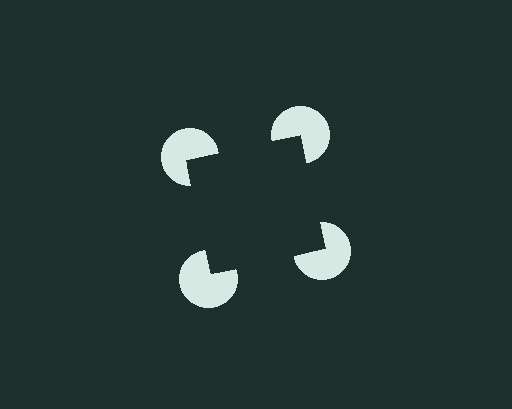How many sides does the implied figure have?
4 sides.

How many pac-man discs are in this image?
There are 4 — one at each vertex of the illusory square.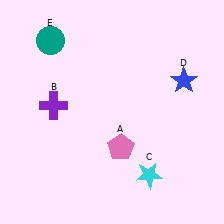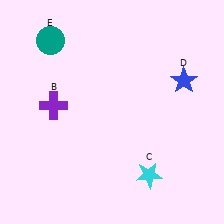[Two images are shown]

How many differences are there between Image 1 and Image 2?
There is 1 difference between the two images.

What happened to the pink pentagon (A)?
The pink pentagon (A) was removed in Image 2. It was in the bottom-right area of Image 1.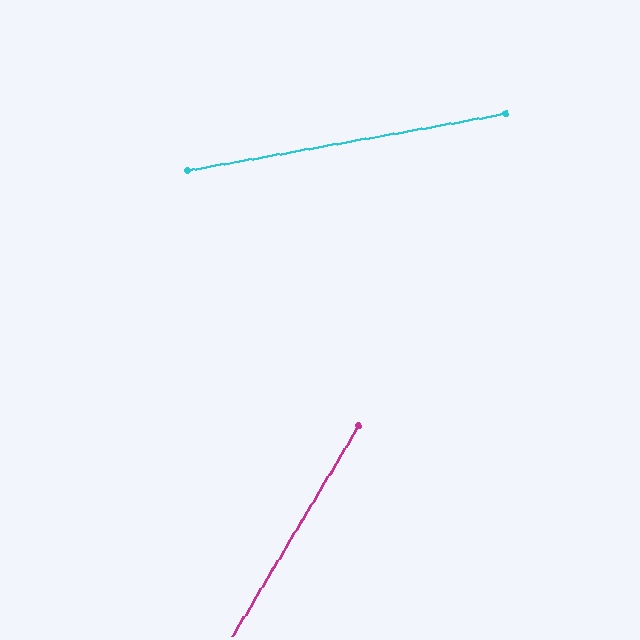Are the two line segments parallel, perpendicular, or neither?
Neither parallel nor perpendicular — they differ by about 49°.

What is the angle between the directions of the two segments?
Approximately 49 degrees.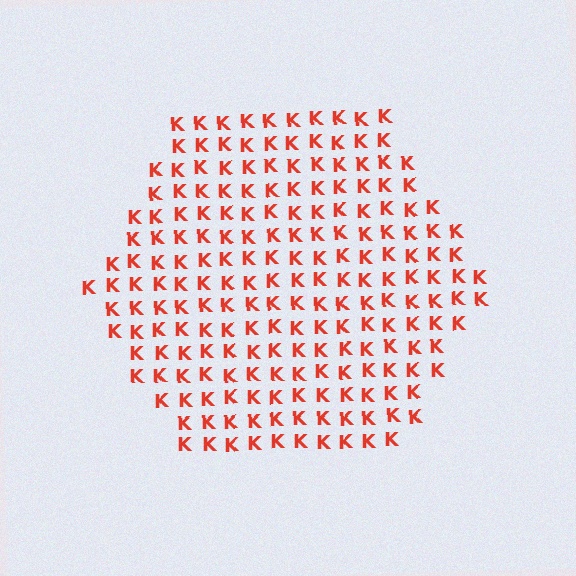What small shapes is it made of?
It is made of small letter K's.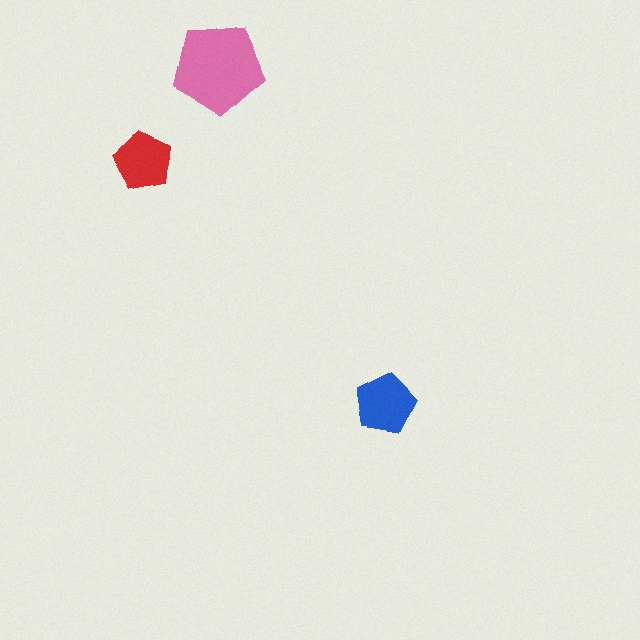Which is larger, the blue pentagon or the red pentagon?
The blue one.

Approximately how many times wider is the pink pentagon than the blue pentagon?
About 1.5 times wider.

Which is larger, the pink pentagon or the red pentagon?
The pink one.